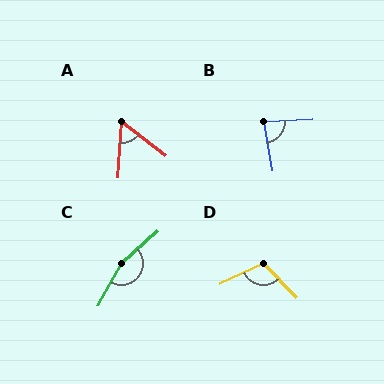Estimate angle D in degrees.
Approximately 109 degrees.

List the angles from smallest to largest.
A (56°), B (83°), D (109°), C (160°).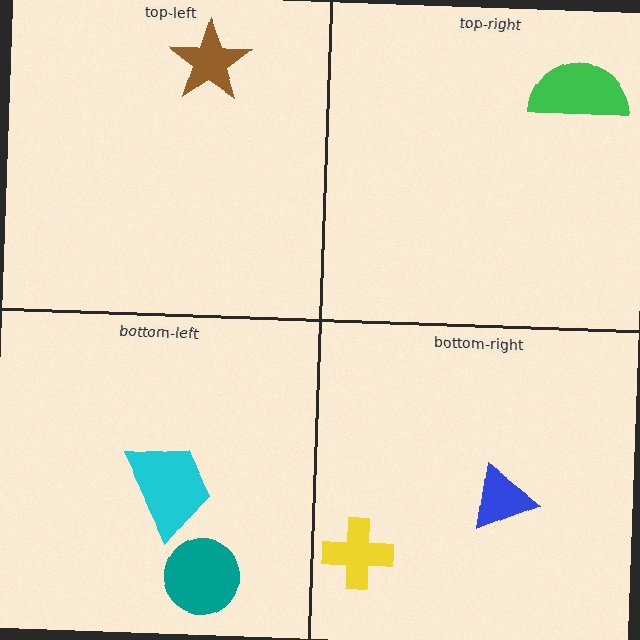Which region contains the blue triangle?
The bottom-right region.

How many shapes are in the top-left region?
1.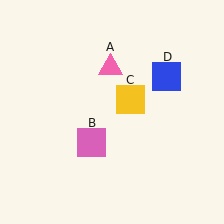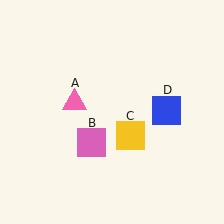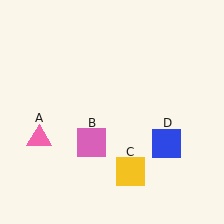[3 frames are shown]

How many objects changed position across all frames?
3 objects changed position: pink triangle (object A), yellow square (object C), blue square (object D).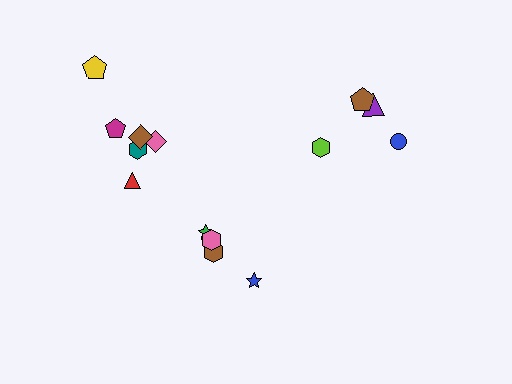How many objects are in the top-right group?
There are 4 objects.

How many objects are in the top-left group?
There are 6 objects.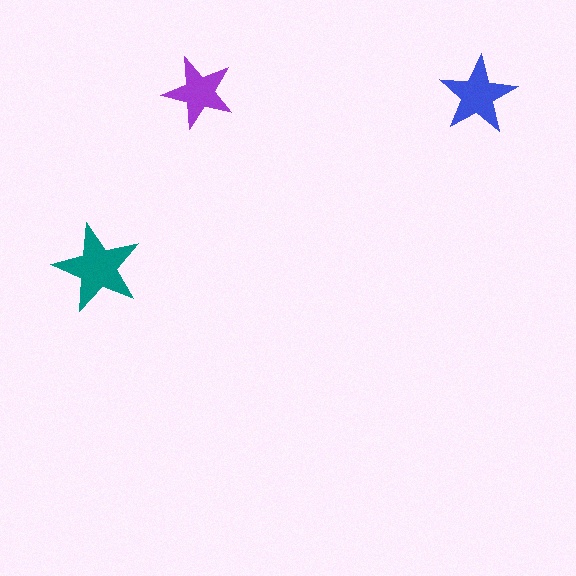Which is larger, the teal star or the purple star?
The teal one.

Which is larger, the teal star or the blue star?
The teal one.